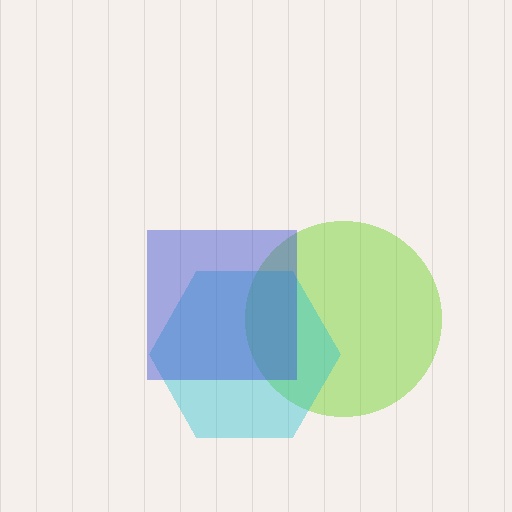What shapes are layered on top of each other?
The layered shapes are: a lime circle, a cyan hexagon, a blue square.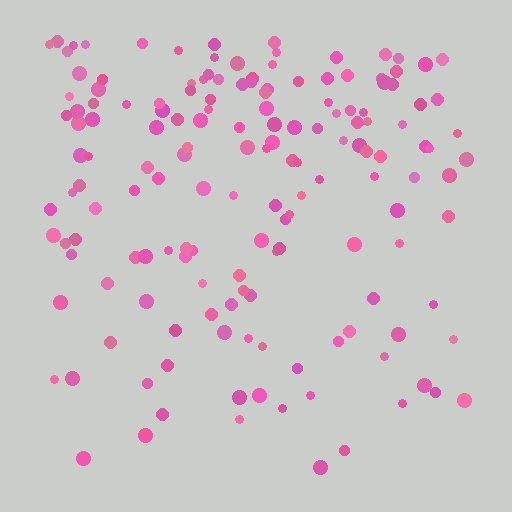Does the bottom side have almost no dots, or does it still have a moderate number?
Still a moderate number, just noticeably fewer than the top.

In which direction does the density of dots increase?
From bottom to top, with the top side densest.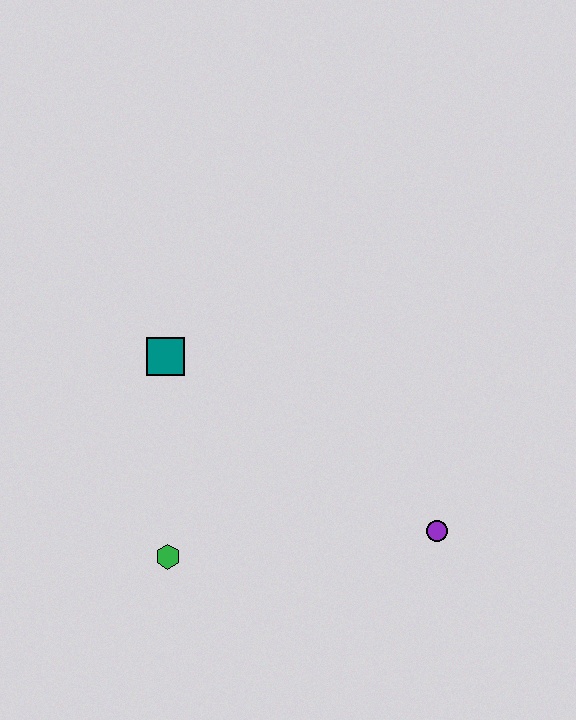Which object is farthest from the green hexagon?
The purple circle is farthest from the green hexagon.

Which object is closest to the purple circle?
The green hexagon is closest to the purple circle.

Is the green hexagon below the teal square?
Yes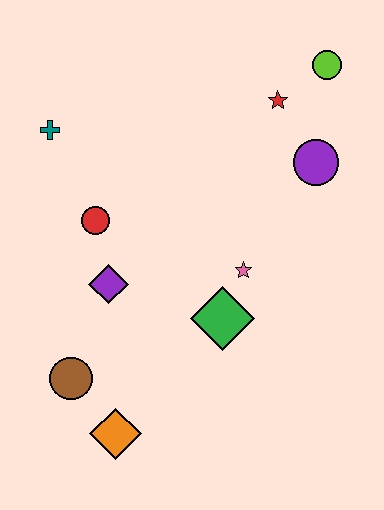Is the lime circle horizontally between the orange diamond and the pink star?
No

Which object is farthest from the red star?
The orange diamond is farthest from the red star.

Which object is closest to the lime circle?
The red star is closest to the lime circle.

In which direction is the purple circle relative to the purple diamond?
The purple circle is to the right of the purple diamond.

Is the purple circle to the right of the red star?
Yes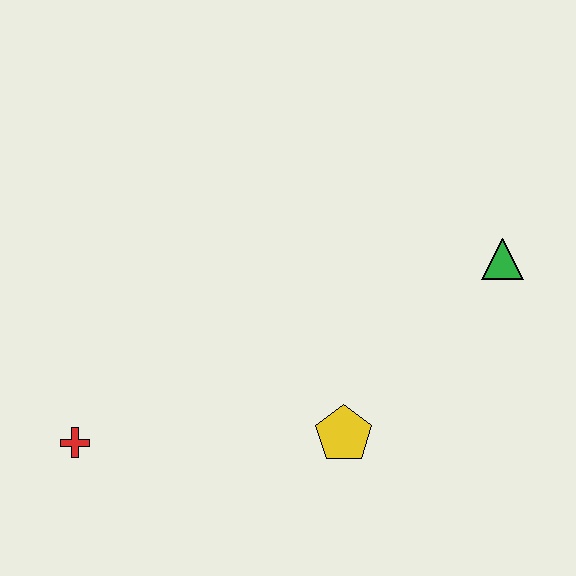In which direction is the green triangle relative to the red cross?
The green triangle is to the right of the red cross.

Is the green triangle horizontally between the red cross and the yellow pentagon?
No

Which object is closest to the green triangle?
The yellow pentagon is closest to the green triangle.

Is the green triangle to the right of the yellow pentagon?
Yes